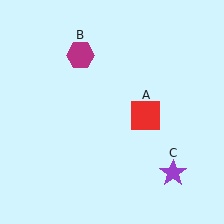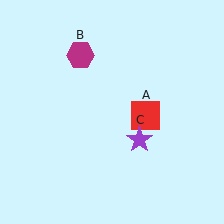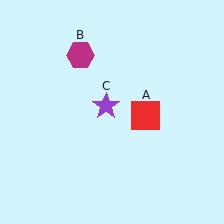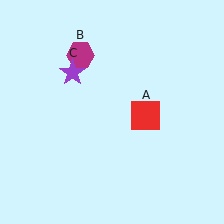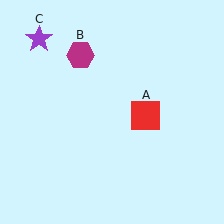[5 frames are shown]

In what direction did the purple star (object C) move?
The purple star (object C) moved up and to the left.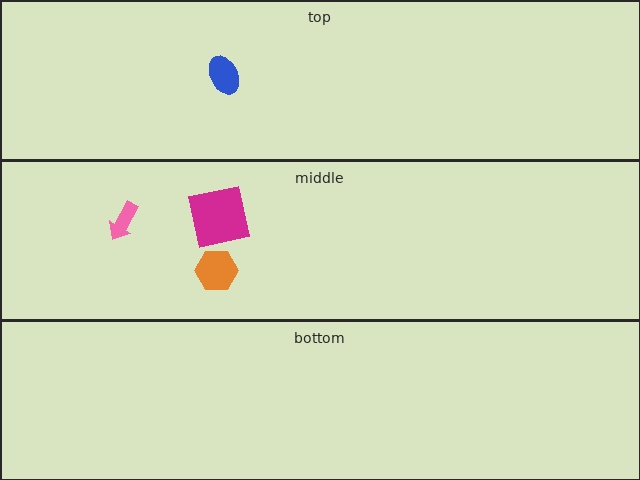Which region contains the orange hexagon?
The middle region.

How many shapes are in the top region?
1.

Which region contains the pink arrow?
The middle region.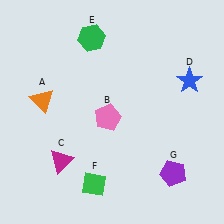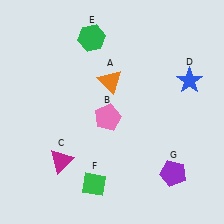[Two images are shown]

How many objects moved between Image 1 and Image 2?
1 object moved between the two images.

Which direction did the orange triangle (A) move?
The orange triangle (A) moved right.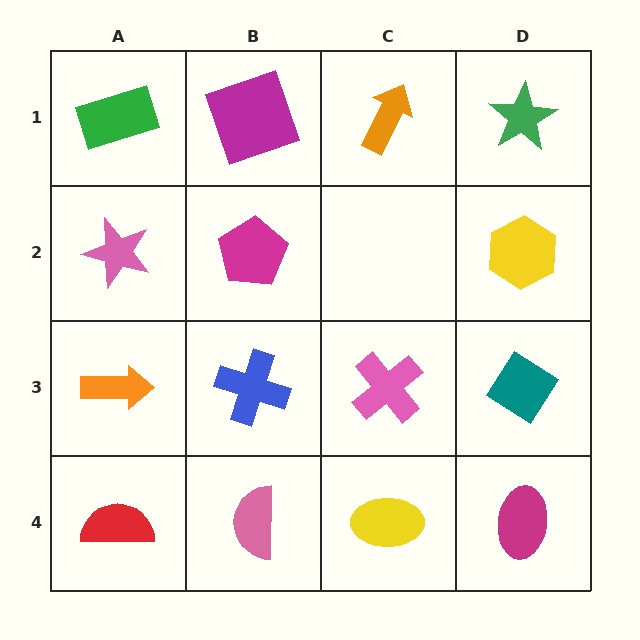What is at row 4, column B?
A pink semicircle.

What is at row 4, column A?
A red semicircle.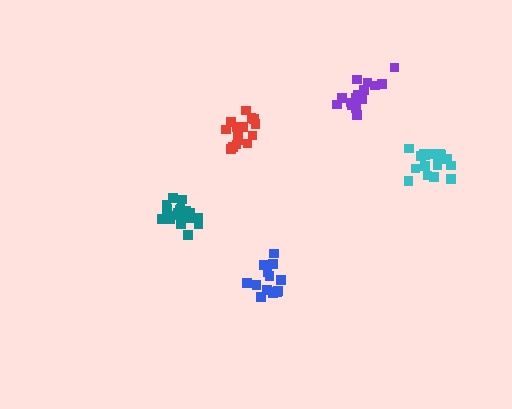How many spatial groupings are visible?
There are 5 spatial groupings.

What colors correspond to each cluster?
The clusters are colored: blue, red, teal, cyan, purple.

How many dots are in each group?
Group 1: 13 dots, Group 2: 17 dots, Group 3: 18 dots, Group 4: 17 dots, Group 5: 16 dots (81 total).